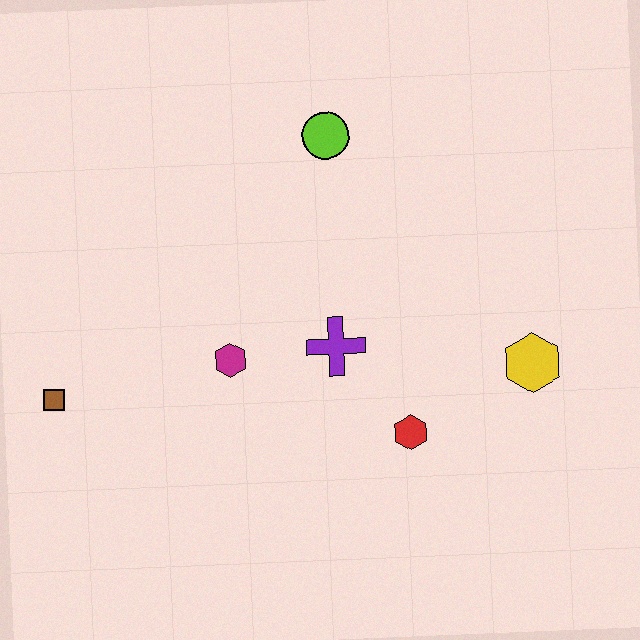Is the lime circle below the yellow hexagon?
No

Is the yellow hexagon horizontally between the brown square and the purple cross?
No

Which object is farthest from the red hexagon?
The brown square is farthest from the red hexagon.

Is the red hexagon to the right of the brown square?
Yes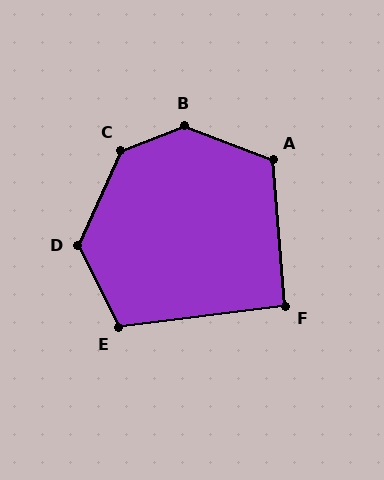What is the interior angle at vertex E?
Approximately 109 degrees (obtuse).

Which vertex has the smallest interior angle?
F, at approximately 93 degrees.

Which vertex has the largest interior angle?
B, at approximately 138 degrees.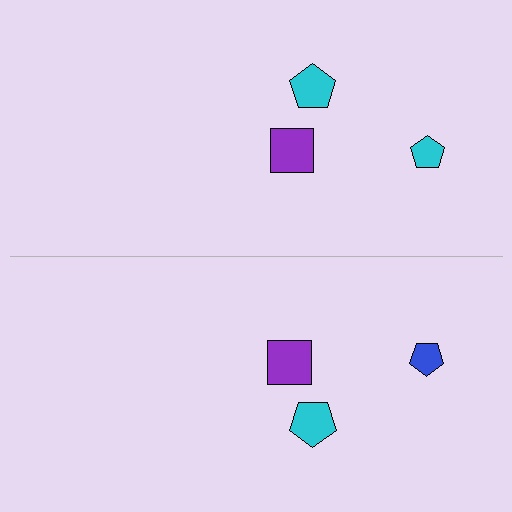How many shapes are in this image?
There are 6 shapes in this image.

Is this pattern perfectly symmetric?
No, the pattern is not perfectly symmetric. The blue pentagon on the bottom side breaks the symmetry — its mirror counterpart is cyan.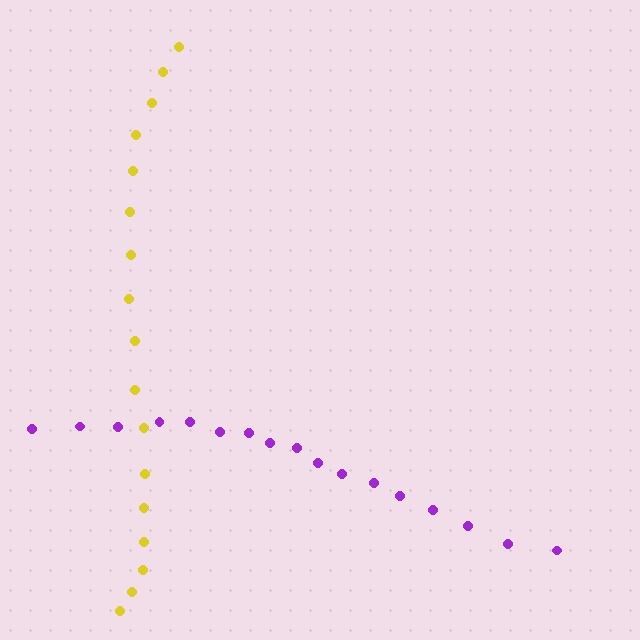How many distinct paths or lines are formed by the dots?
There are 2 distinct paths.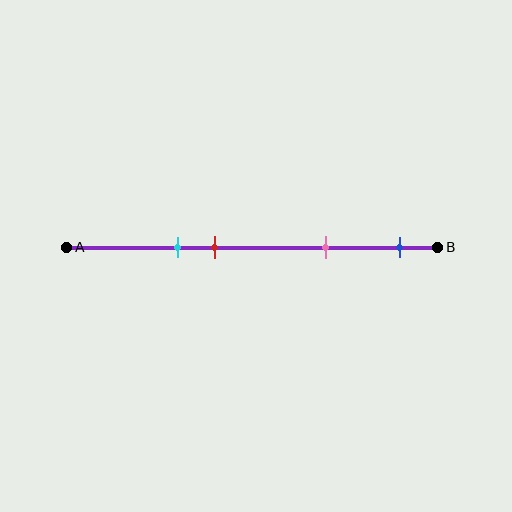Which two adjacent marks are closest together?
The cyan and red marks are the closest adjacent pair.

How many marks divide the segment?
There are 4 marks dividing the segment.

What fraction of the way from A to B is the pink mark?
The pink mark is approximately 70% (0.7) of the way from A to B.